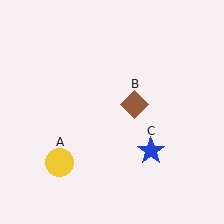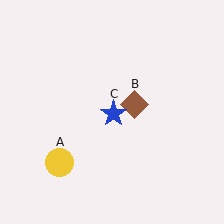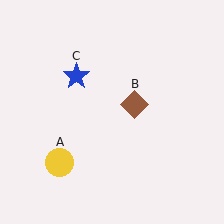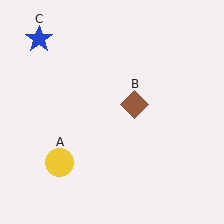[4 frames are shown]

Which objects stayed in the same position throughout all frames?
Yellow circle (object A) and brown diamond (object B) remained stationary.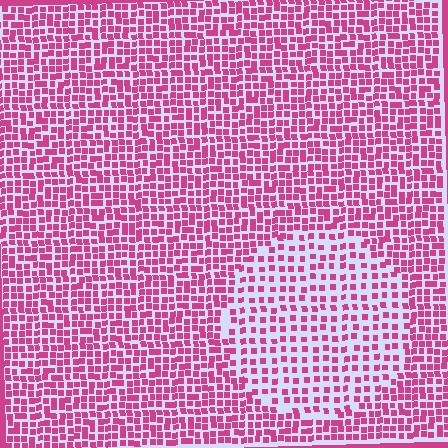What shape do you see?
I see a circle.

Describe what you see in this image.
The image contains small magenta elements arranged at two different densities. A circle-shaped region is visible where the elements are less densely packed than the surrounding area.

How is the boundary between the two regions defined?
The boundary is defined by a change in element density (approximately 1.8x ratio). All elements are the same color, size, and shape.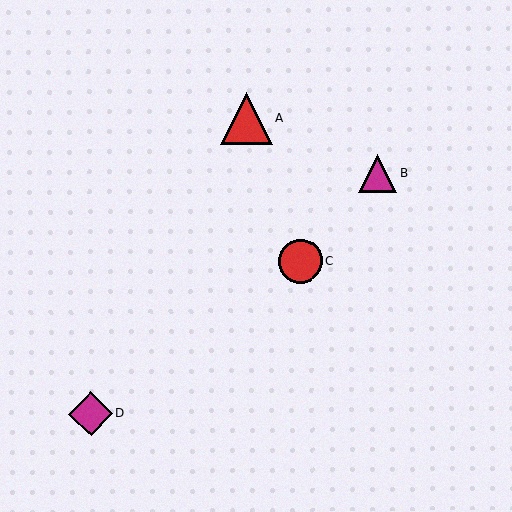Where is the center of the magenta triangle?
The center of the magenta triangle is at (378, 173).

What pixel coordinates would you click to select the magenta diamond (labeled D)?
Click at (91, 414) to select the magenta diamond D.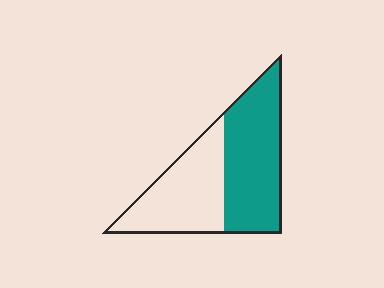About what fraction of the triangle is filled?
About one half (1/2).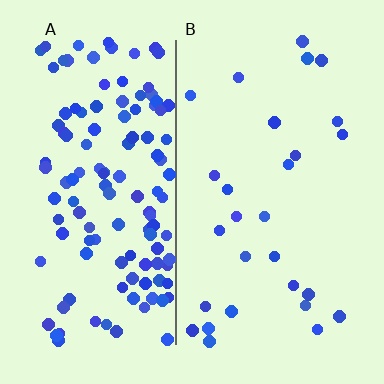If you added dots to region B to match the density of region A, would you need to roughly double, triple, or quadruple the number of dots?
Approximately quadruple.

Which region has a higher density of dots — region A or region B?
A (the left).